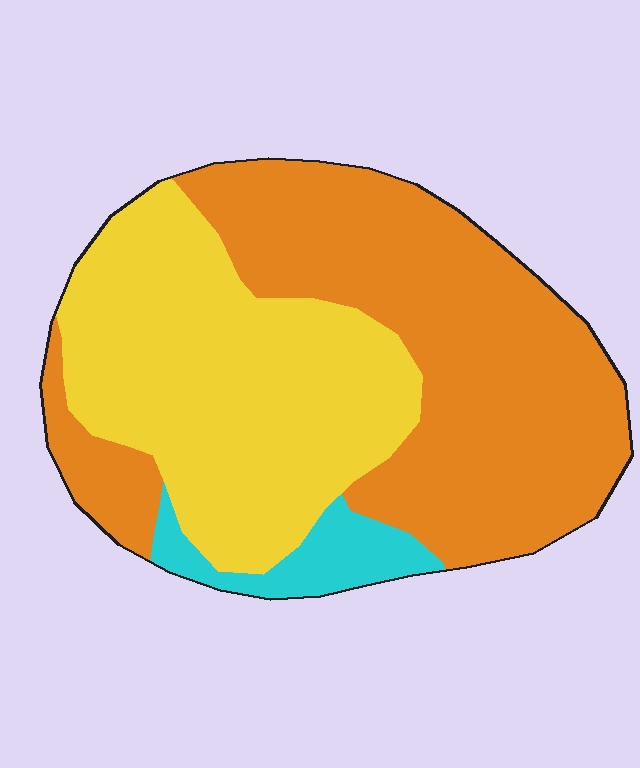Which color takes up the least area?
Cyan, at roughly 5%.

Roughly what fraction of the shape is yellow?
Yellow covers about 40% of the shape.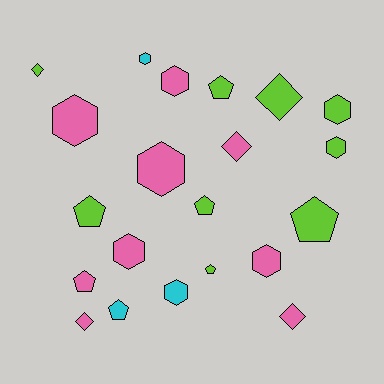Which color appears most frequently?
Lime, with 9 objects.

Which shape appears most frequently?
Hexagon, with 9 objects.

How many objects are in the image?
There are 21 objects.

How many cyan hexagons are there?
There are 2 cyan hexagons.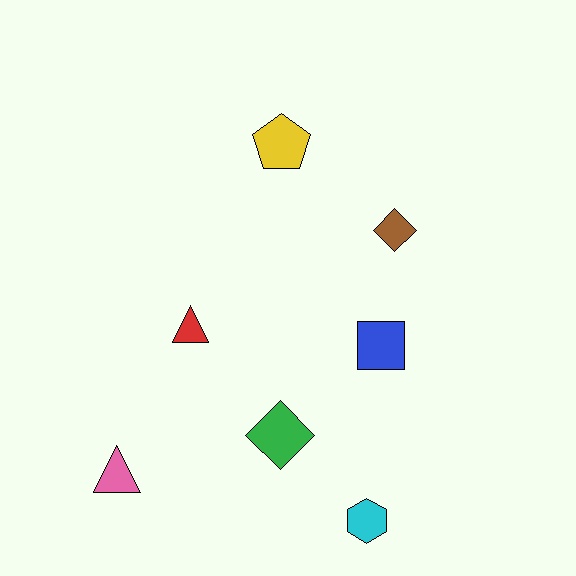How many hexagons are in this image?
There is 1 hexagon.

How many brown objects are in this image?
There is 1 brown object.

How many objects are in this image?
There are 7 objects.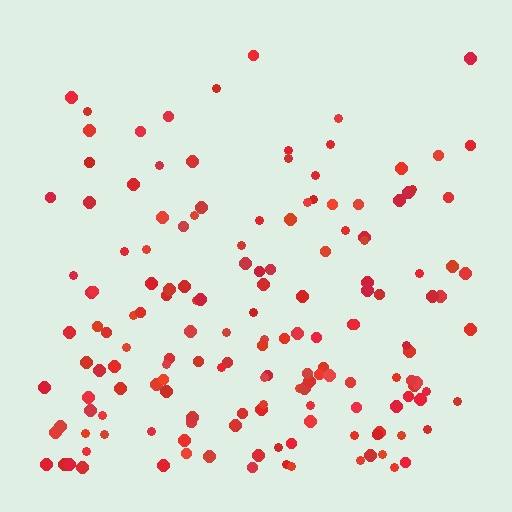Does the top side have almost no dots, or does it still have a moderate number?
Still a moderate number, just noticeably fewer than the bottom.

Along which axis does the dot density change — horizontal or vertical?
Vertical.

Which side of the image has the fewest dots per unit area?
The top.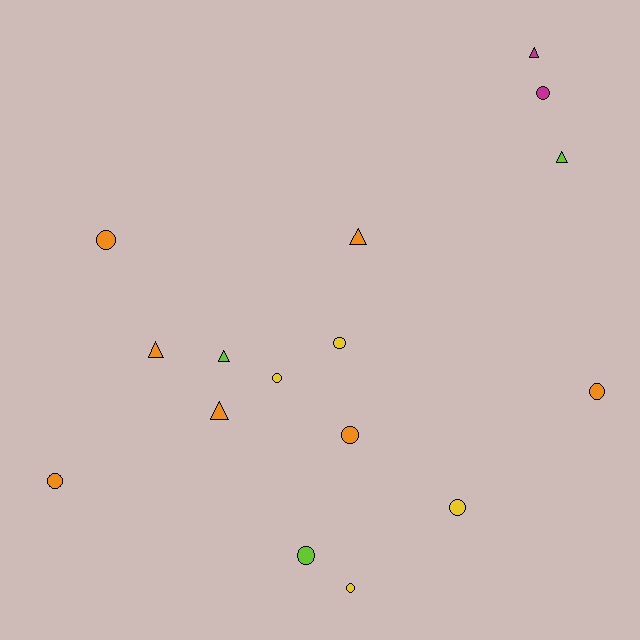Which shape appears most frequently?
Circle, with 10 objects.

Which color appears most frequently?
Orange, with 7 objects.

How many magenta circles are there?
There is 1 magenta circle.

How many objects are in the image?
There are 16 objects.